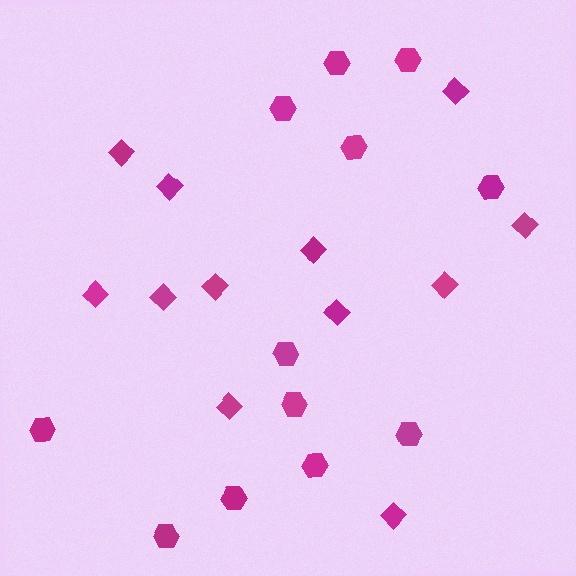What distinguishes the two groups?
There are 2 groups: one group of diamonds (12) and one group of hexagons (12).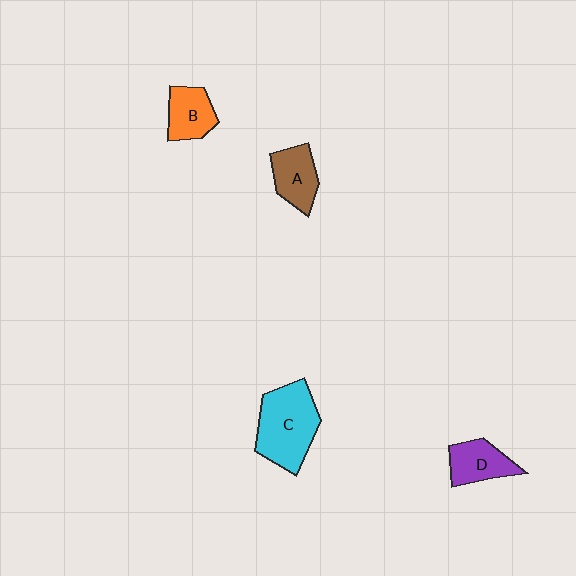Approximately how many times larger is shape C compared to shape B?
Approximately 1.9 times.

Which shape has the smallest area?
Shape B (orange).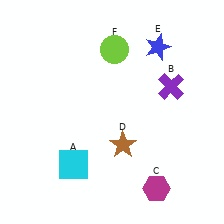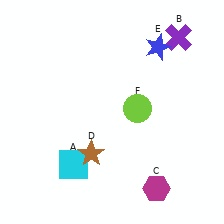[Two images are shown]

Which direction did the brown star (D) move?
The brown star (D) moved left.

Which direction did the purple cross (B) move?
The purple cross (B) moved up.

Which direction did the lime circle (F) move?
The lime circle (F) moved down.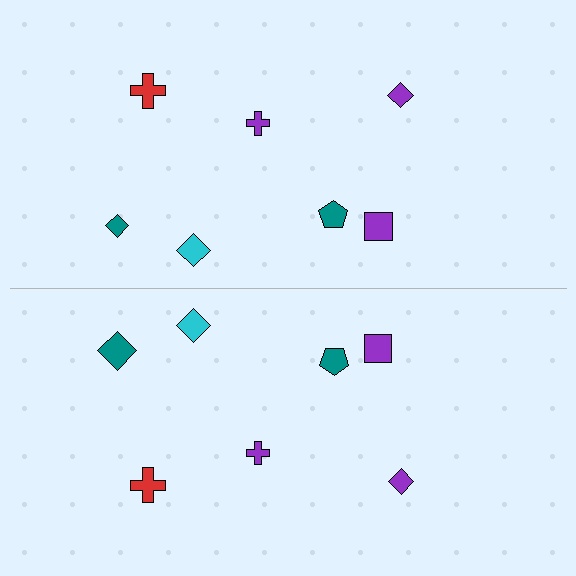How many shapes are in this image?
There are 14 shapes in this image.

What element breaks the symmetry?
The teal diamond on the bottom side has a different size than its mirror counterpart.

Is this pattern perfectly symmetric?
No, the pattern is not perfectly symmetric. The teal diamond on the bottom side has a different size than its mirror counterpart.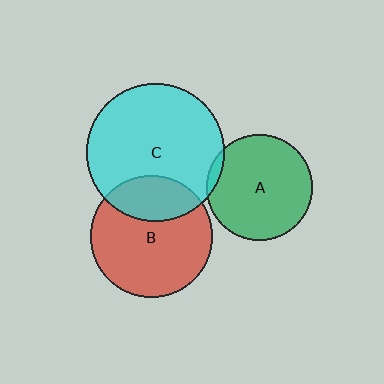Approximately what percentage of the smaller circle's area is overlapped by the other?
Approximately 25%.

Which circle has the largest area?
Circle C (cyan).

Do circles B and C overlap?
Yes.